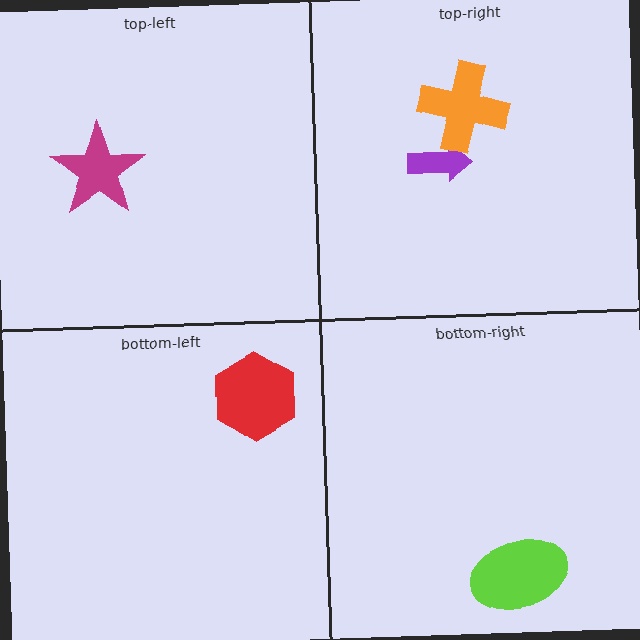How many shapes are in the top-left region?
1.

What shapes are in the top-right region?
The purple arrow, the orange cross.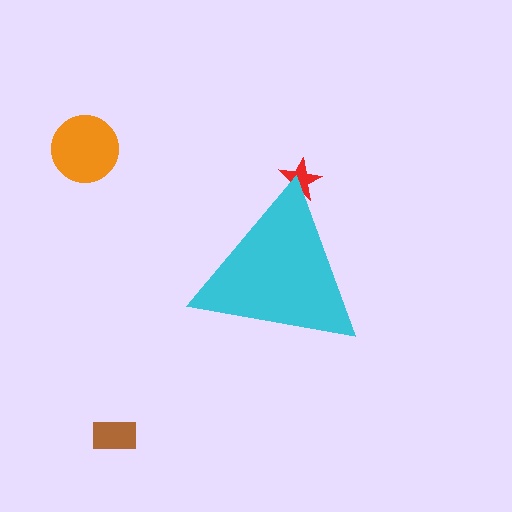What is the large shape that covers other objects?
A cyan triangle.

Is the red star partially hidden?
Yes, the red star is partially hidden behind the cyan triangle.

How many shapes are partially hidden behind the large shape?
1 shape is partially hidden.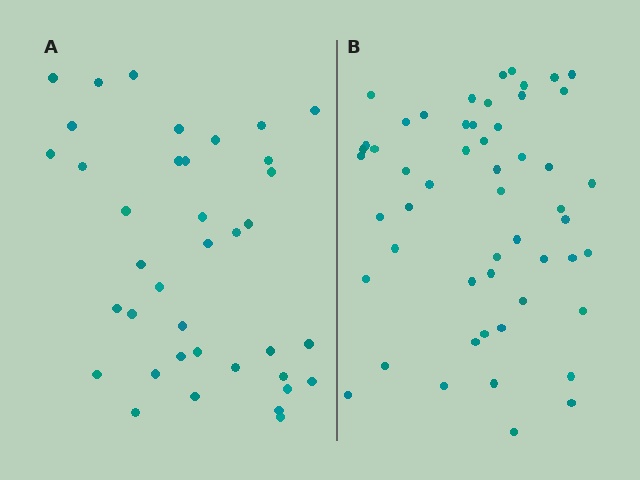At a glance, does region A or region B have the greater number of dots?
Region B (the right region) has more dots.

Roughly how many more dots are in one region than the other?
Region B has approximately 15 more dots than region A.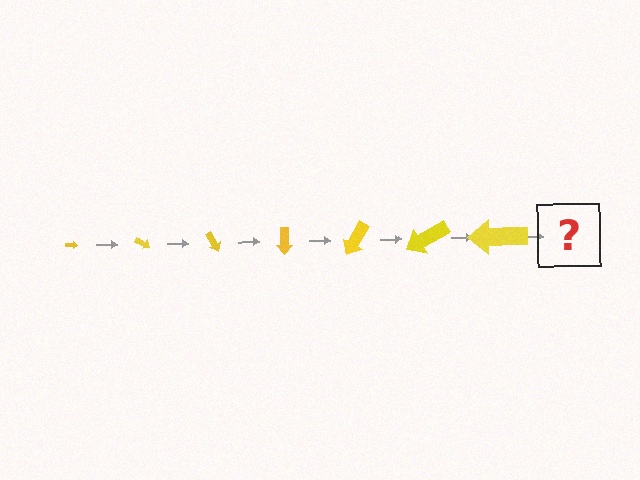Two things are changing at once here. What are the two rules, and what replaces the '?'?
The two rules are that the arrow grows larger each step and it rotates 30 degrees each step. The '?' should be an arrow, larger than the previous one and rotated 210 degrees from the start.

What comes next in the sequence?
The next element should be an arrow, larger than the previous one and rotated 210 degrees from the start.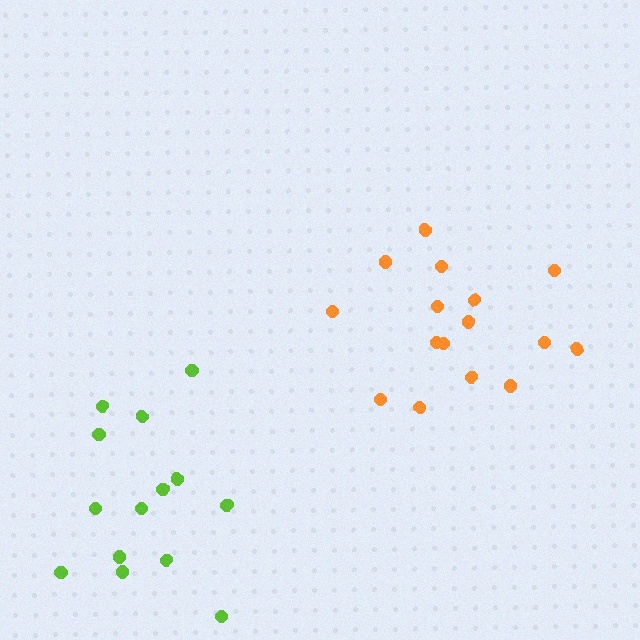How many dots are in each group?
Group 1: 14 dots, Group 2: 16 dots (30 total).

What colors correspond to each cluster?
The clusters are colored: lime, orange.